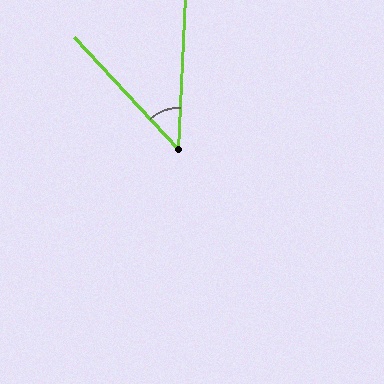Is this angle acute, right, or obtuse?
It is acute.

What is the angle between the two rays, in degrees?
Approximately 45 degrees.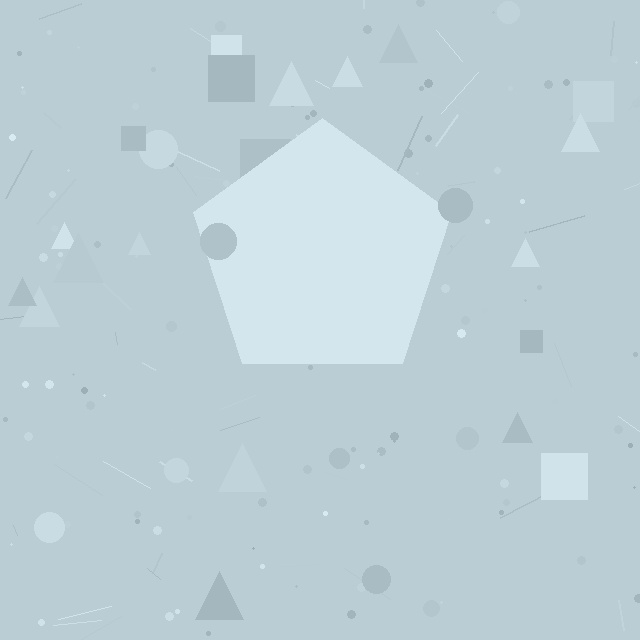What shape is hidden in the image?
A pentagon is hidden in the image.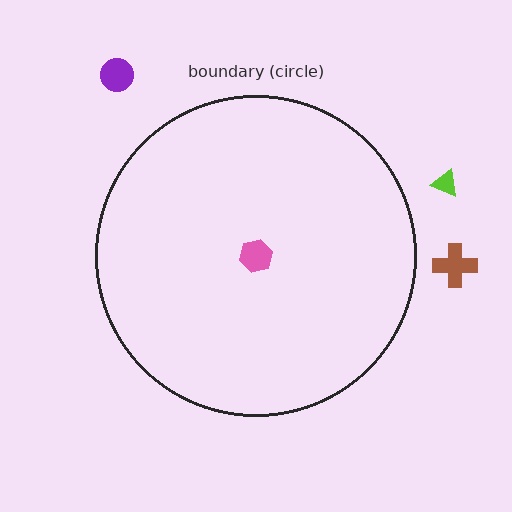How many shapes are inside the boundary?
1 inside, 3 outside.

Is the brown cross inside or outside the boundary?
Outside.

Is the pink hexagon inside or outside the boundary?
Inside.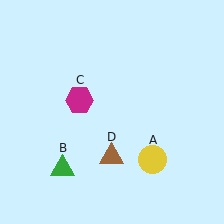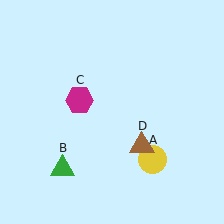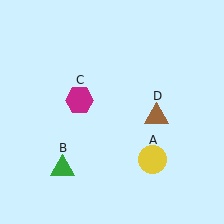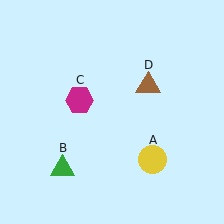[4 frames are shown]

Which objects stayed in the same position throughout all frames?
Yellow circle (object A) and green triangle (object B) and magenta hexagon (object C) remained stationary.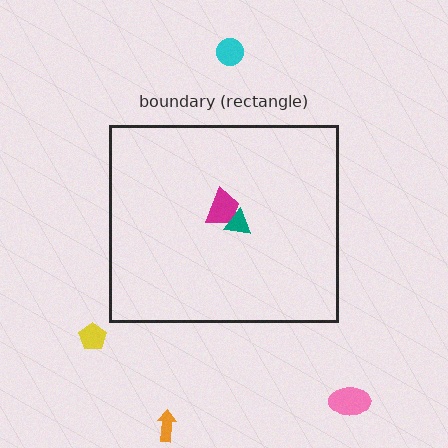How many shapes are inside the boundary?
2 inside, 4 outside.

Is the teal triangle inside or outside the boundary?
Inside.